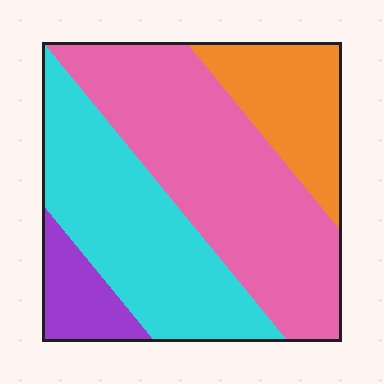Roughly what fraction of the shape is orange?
Orange covers 17% of the shape.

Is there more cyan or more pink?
Pink.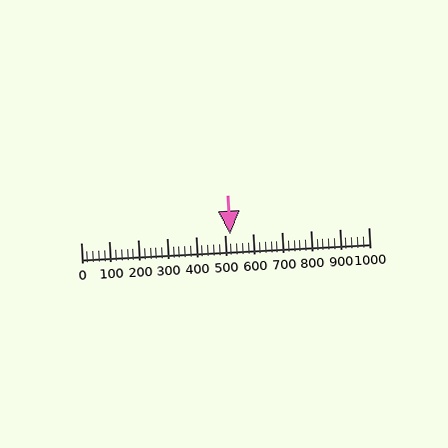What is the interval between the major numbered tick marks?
The major tick marks are spaced 100 units apart.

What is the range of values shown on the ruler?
The ruler shows values from 0 to 1000.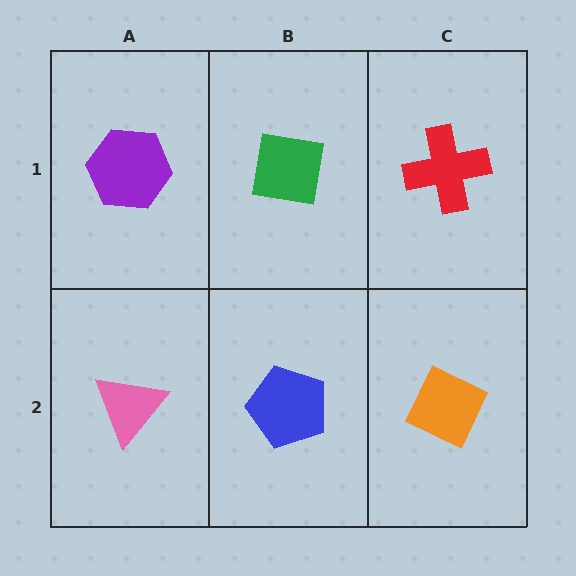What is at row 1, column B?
A green square.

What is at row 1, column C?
A red cross.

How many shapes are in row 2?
3 shapes.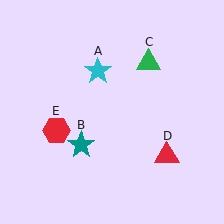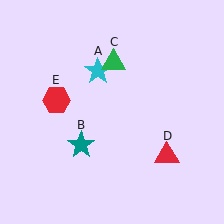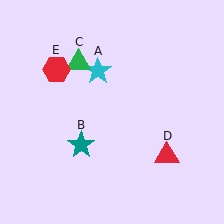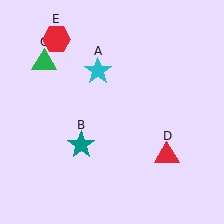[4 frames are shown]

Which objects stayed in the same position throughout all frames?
Cyan star (object A) and teal star (object B) and red triangle (object D) remained stationary.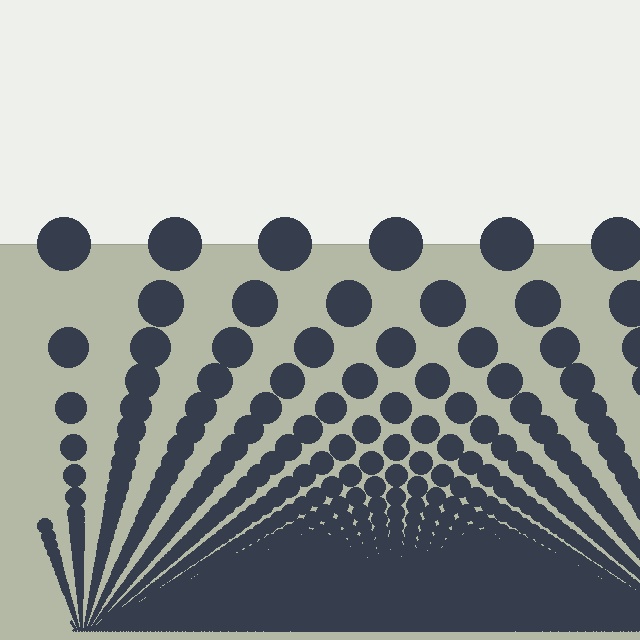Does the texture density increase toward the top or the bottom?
Density increases toward the bottom.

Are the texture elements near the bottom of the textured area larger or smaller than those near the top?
Smaller. The gradient is inverted — elements near the bottom are smaller and denser.